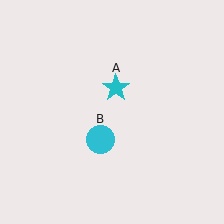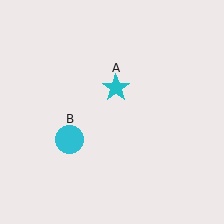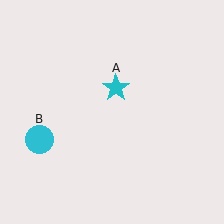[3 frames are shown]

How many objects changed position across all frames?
1 object changed position: cyan circle (object B).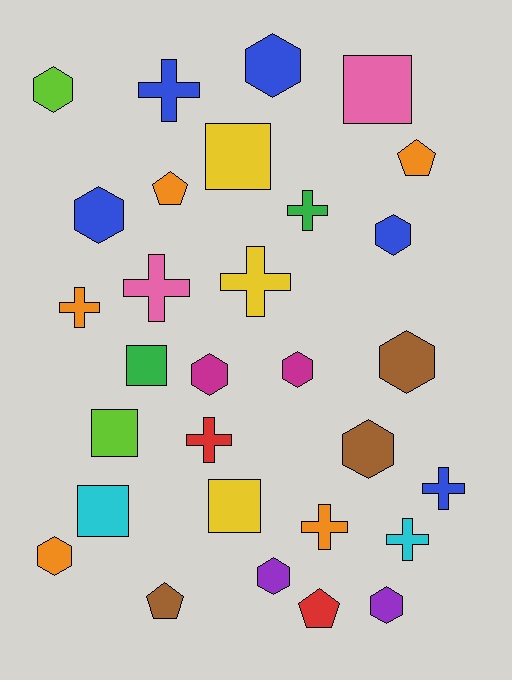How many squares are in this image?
There are 6 squares.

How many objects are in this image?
There are 30 objects.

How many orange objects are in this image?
There are 5 orange objects.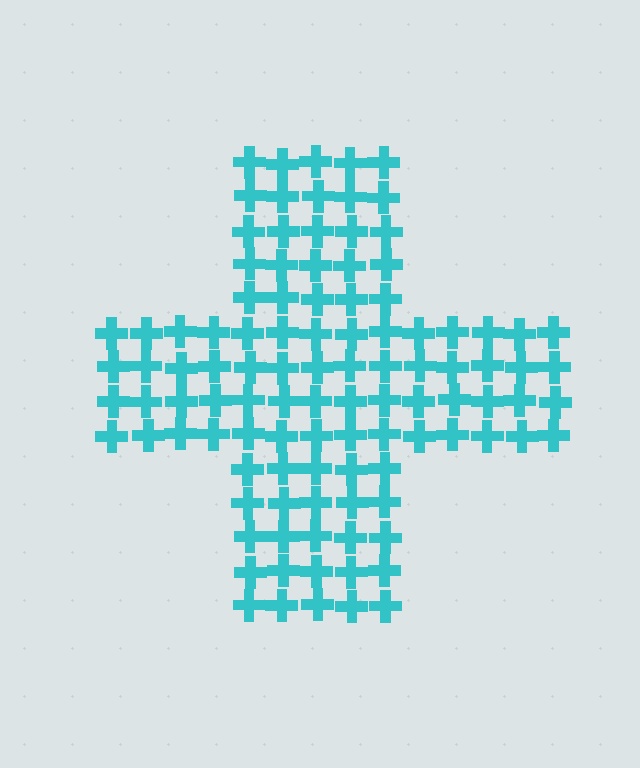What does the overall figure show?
The overall figure shows a cross.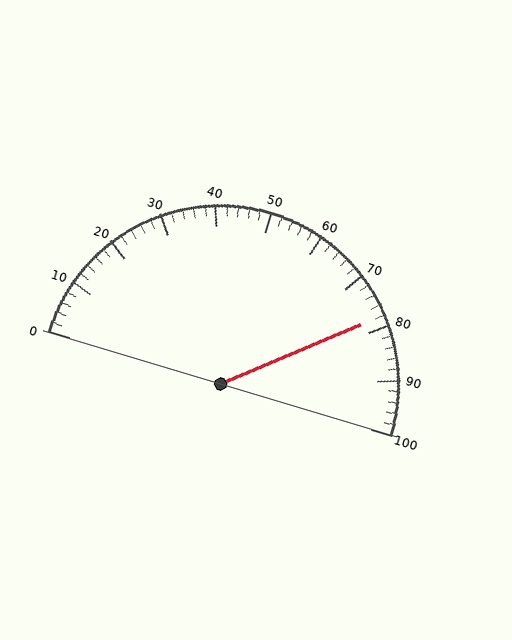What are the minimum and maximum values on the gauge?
The gauge ranges from 0 to 100.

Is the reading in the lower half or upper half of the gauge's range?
The reading is in the upper half of the range (0 to 100).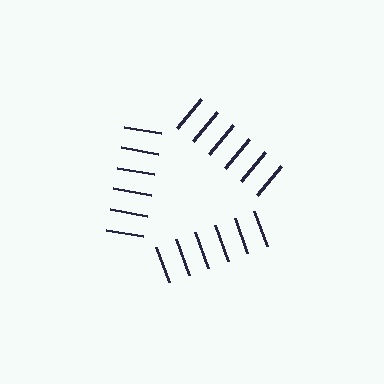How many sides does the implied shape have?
3 sides — the line-ends trace a triangle.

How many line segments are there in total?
18 — 6 along each of the 3 edges.